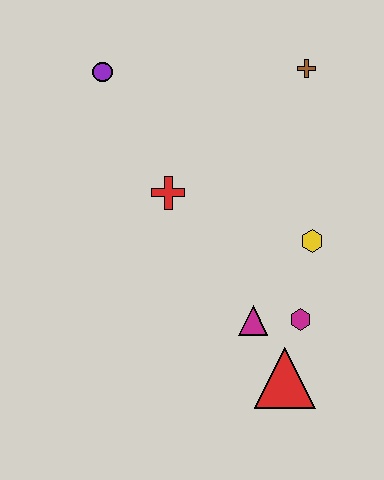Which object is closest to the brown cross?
The yellow hexagon is closest to the brown cross.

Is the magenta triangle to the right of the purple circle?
Yes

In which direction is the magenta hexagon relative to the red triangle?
The magenta hexagon is above the red triangle.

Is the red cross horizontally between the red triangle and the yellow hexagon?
No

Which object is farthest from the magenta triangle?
The purple circle is farthest from the magenta triangle.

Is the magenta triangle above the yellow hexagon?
No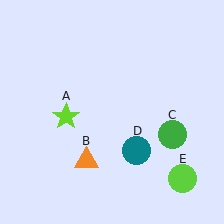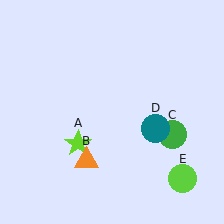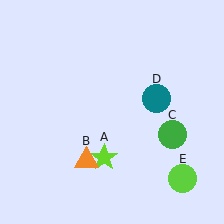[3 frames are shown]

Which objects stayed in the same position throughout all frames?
Orange triangle (object B) and green circle (object C) and lime circle (object E) remained stationary.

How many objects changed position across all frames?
2 objects changed position: lime star (object A), teal circle (object D).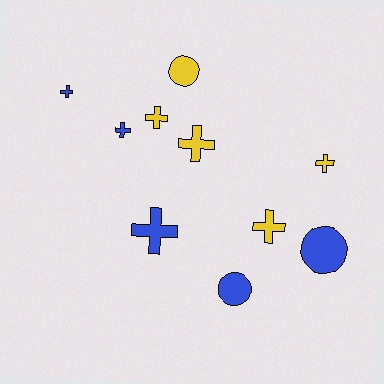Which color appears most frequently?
Blue, with 5 objects.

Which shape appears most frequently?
Cross, with 7 objects.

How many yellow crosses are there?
There are 4 yellow crosses.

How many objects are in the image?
There are 10 objects.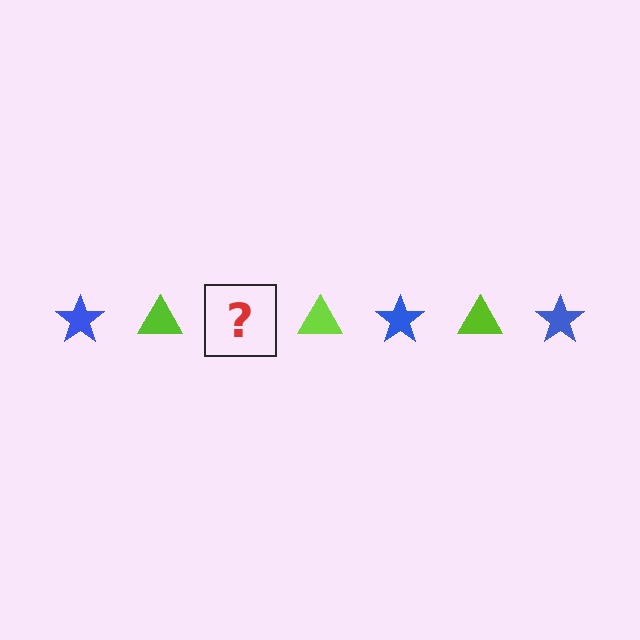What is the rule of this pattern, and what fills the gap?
The rule is that the pattern alternates between blue star and lime triangle. The gap should be filled with a blue star.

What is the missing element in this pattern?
The missing element is a blue star.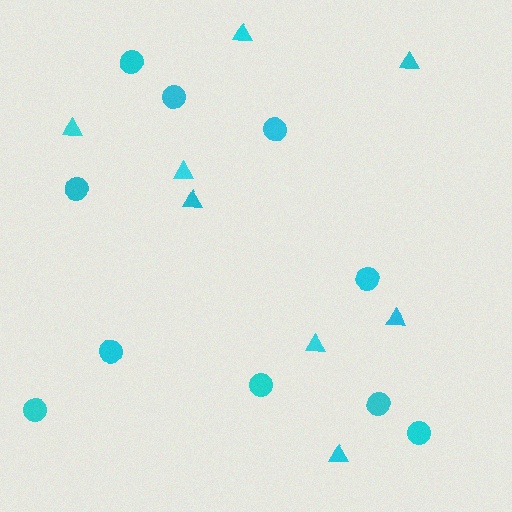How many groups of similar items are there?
There are 2 groups: one group of triangles (8) and one group of circles (10).